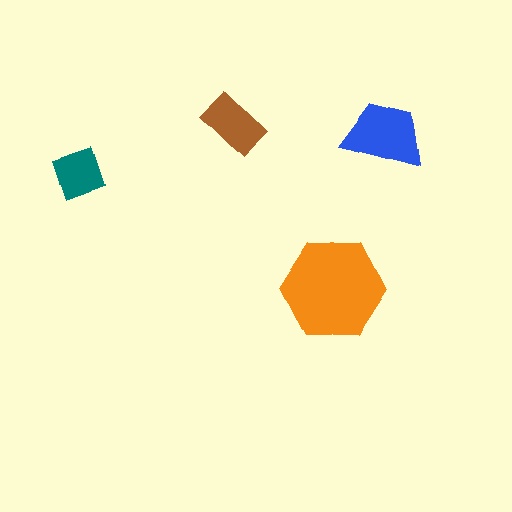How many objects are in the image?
There are 4 objects in the image.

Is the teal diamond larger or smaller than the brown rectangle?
Smaller.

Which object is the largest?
The orange hexagon.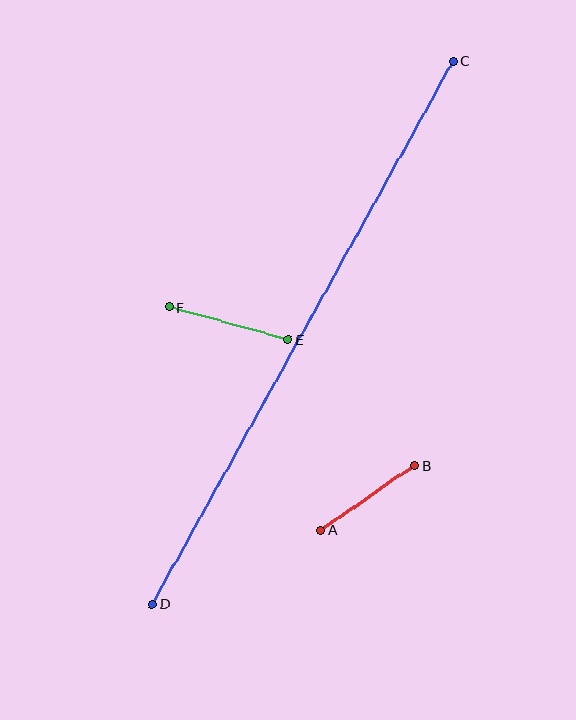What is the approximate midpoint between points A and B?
The midpoint is at approximately (368, 498) pixels.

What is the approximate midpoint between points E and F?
The midpoint is at approximately (229, 323) pixels.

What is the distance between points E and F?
The distance is approximately 123 pixels.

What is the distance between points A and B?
The distance is approximately 114 pixels.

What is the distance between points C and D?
The distance is approximately 621 pixels.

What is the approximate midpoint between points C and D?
The midpoint is at approximately (302, 333) pixels.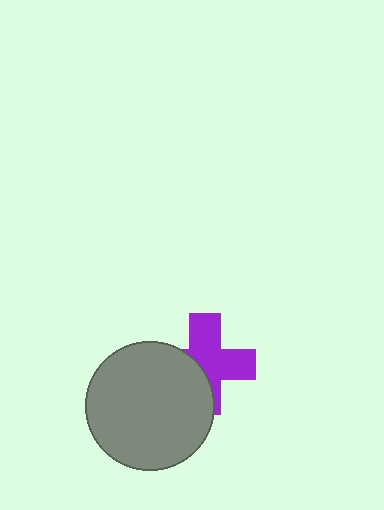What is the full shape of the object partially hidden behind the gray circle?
The partially hidden object is a purple cross.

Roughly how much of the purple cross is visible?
About half of it is visible (roughly 59%).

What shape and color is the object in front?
The object in front is a gray circle.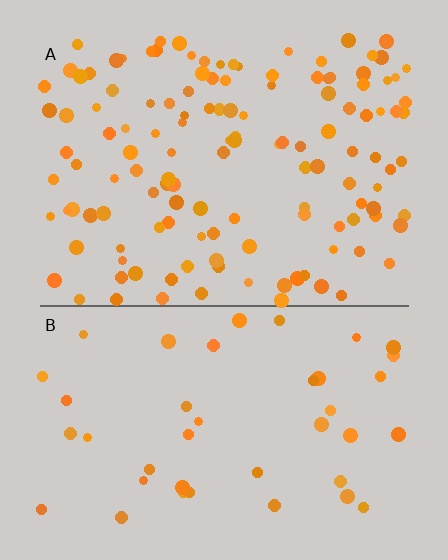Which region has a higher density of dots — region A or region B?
A (the top).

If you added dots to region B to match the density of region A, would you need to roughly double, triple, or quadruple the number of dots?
Approximately triple.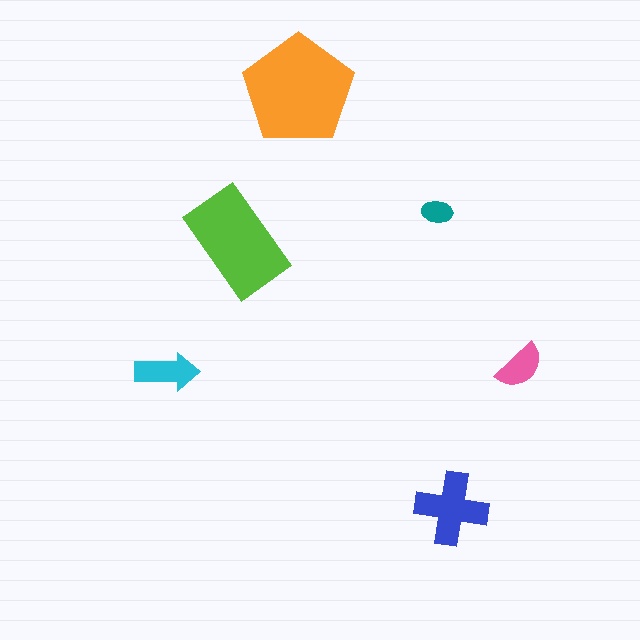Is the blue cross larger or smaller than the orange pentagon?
Smaller.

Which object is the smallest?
The teal ellipse.